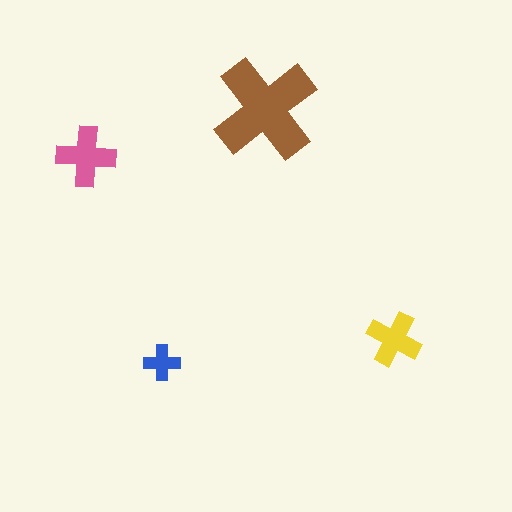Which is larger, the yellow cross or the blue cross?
The yellow one.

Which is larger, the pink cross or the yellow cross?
The pink one.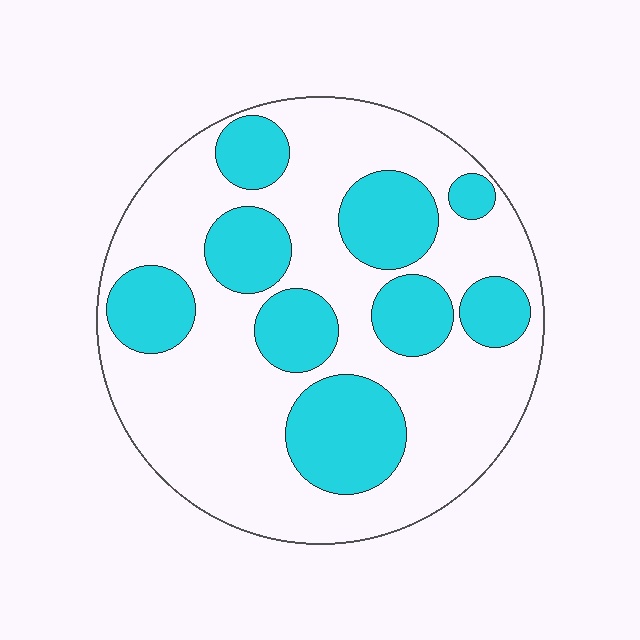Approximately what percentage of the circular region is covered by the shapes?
Approximately 35%.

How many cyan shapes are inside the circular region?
9.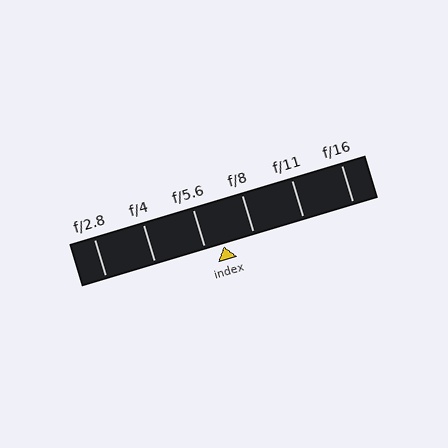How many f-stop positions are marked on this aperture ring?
There are 6 f-stop positions marked.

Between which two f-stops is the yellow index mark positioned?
The index mark is between f/5.6 and f/8.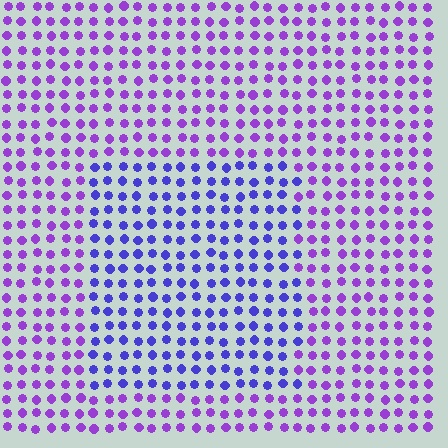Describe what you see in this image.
The image is filled with small purple elements in a uniform arrangement. A rectangle-shaped region is visible where the elements are tinted to a slightly different hue, forming a subtle color boundary.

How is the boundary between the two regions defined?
The boundary is defined purely by a slight shift in hue (about 33 degrees). Spacing, size, and orientation are identical on both sides.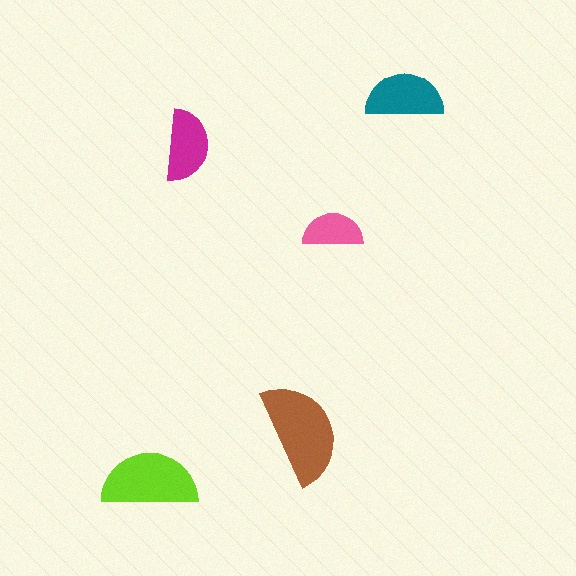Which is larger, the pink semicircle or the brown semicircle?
The brown one.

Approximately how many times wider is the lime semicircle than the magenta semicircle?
About 1.5 times wider.